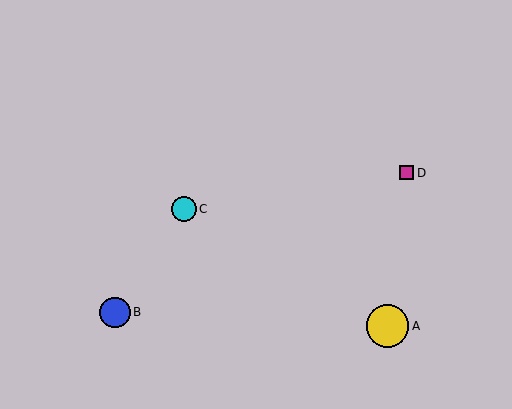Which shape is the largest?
The yellow circle (labeled A) is the largest.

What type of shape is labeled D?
Shape D is a magenta square.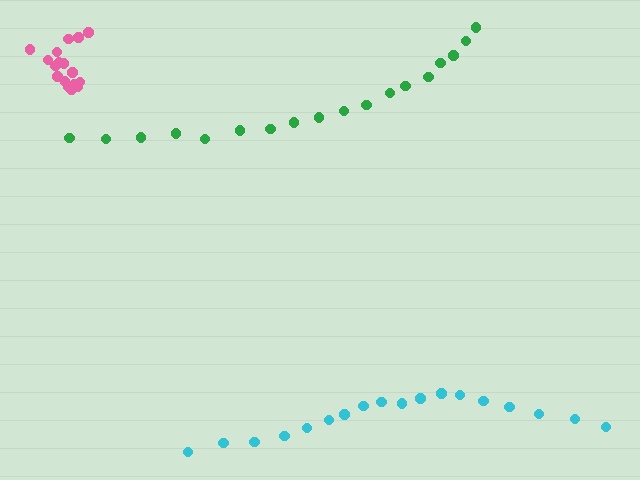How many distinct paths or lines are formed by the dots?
There are 3 distinct paths.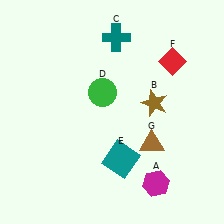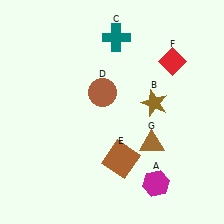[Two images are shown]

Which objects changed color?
D changed from green to brown. E changed from teal to brown.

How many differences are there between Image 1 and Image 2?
There are 2 differences between the two images.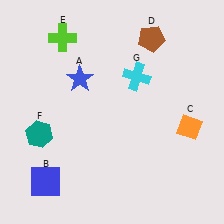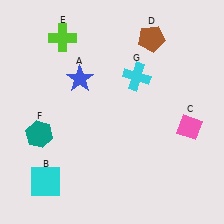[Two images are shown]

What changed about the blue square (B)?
In Image 1, B is blue. In Image 2, it changed to cyan.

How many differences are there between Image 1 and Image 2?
There are 2 differences between the two images.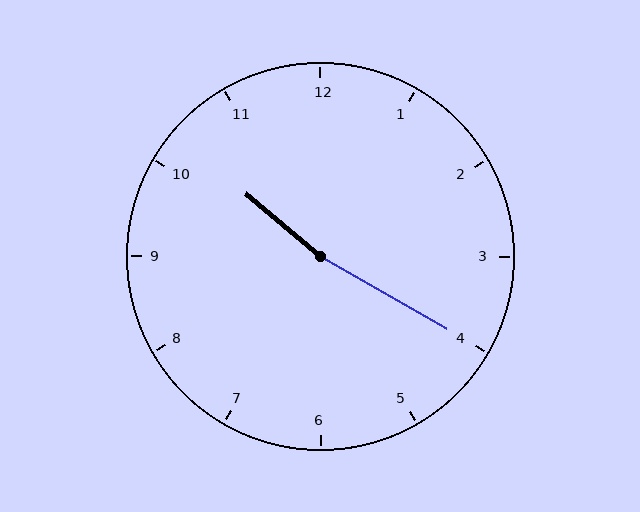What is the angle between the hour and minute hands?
Approximately 170 degrees.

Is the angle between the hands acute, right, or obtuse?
It is obtuse.